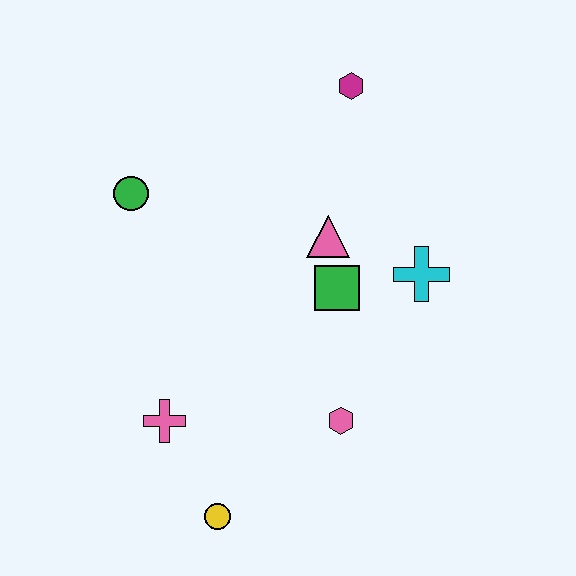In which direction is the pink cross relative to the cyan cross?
The pink cross is to the left of the cyan cross.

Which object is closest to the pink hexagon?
The green square is closest to the pink hexagon.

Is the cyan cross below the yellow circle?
No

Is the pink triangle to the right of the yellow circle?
Yes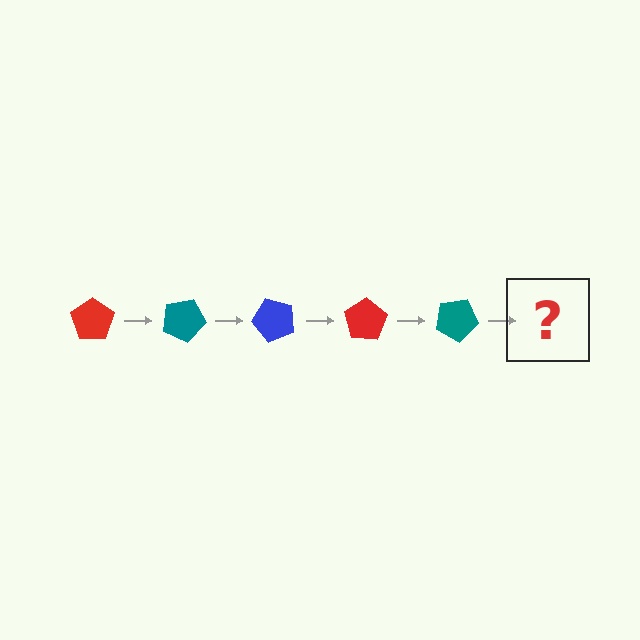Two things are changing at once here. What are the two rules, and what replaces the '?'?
The two rules are that it rotates 25 degrees each step and the color cycles through red, teal, and blue. The '?' should be a blue pentagon, rotated 125 degrees from the start.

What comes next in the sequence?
The next element should be a blue pentagon, rotated 125 degrees from the start.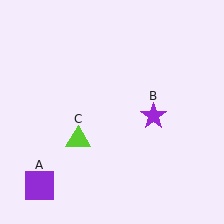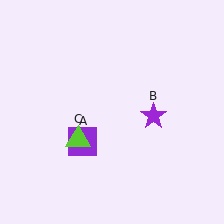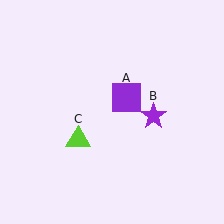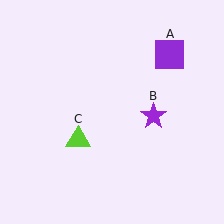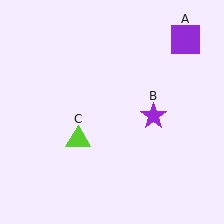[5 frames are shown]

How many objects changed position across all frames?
1 object changed position: purple square (object A).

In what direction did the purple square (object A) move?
The purple square (object A) moved up and to the right.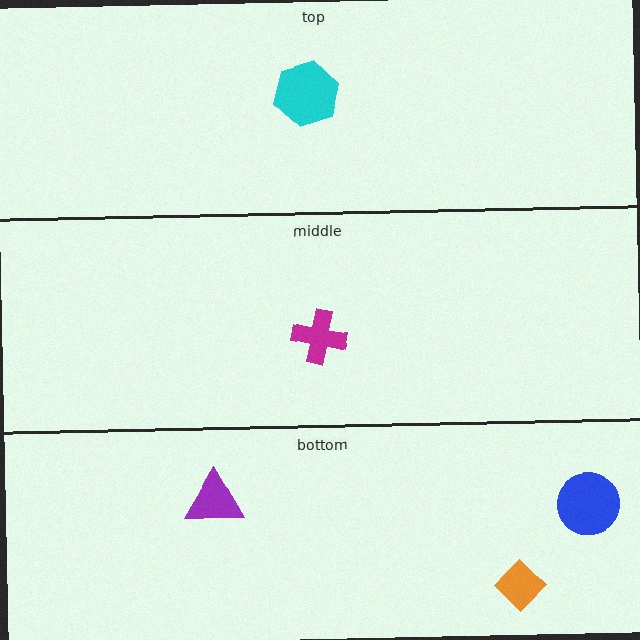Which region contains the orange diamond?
The bottom region.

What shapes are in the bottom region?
The blue circle, the purple triangle, the orange diamond.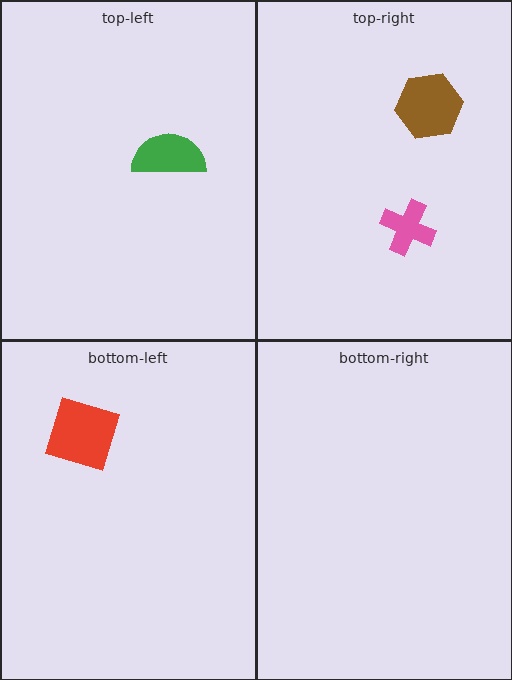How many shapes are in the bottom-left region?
1.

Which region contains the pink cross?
The top-right region.